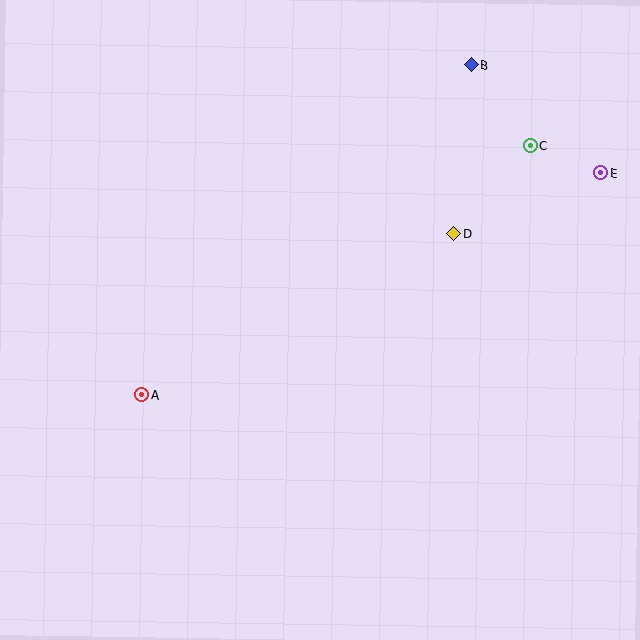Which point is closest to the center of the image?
Point D at (454, 234) is closest to the center.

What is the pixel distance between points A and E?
The distance between A and E is 510 pixels.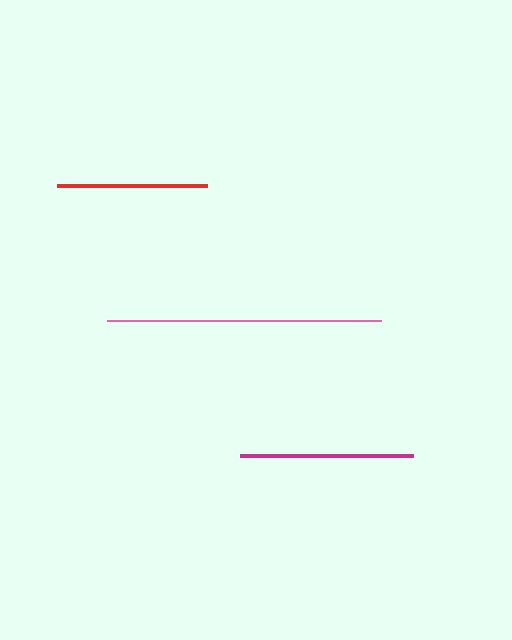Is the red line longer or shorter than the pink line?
The pink line is longer than the red line.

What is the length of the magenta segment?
The magenta segment is approximately 174 pixels long.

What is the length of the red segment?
The red segment is approximately 150 pixels long.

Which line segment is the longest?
The pink line is the longest at approximately 273 pixels.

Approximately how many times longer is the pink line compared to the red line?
The pink line is approximately 1.8 times the length of the red line.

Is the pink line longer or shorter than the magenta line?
The pink line is longer than the magenta line.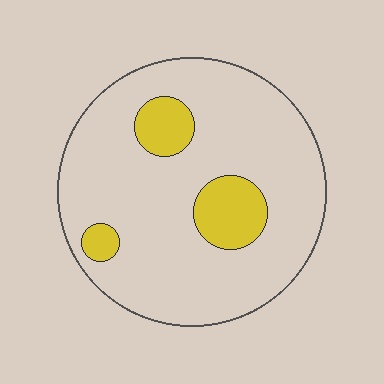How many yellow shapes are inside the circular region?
3.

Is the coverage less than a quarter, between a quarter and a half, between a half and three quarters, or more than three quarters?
Less than a quarter.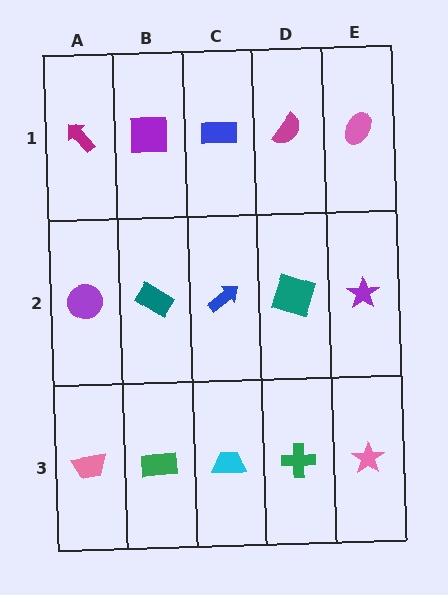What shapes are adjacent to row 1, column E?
A purple star (row 2, column E), a magenta semicircle (row 1, column D).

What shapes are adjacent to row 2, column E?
A pink ellipse (row 1, column E), a pink star (row 3, column E), a teal square (row 2, column D).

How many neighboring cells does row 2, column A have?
3.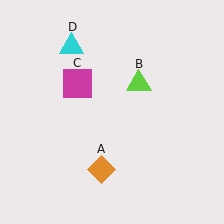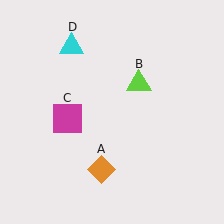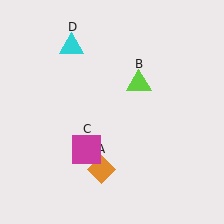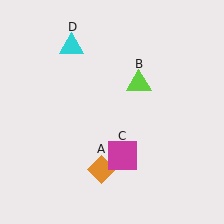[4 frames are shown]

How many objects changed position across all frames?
1 object changed position: magenta square (object C).